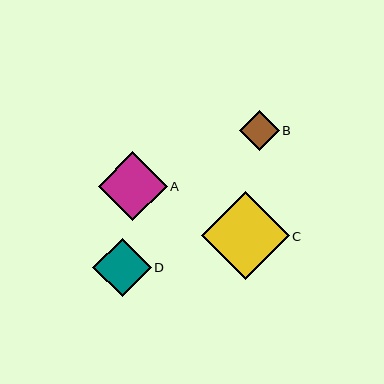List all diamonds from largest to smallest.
From largest to smallest: C, A, D, B.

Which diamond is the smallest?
Diamond B is the smallest with a size of approximately 40 pixels.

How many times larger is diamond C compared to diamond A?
Diamond C is approximately 1.3 times the size of diamond A.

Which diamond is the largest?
Diamond C is the largest with a size of approximately 88 pixels.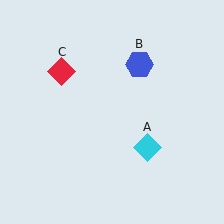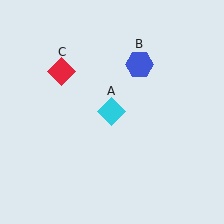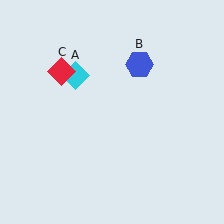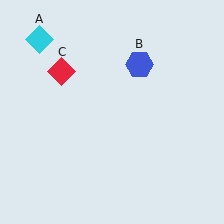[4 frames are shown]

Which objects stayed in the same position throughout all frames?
Blue hexagon (object B) and red diamond (object C) remained stationary.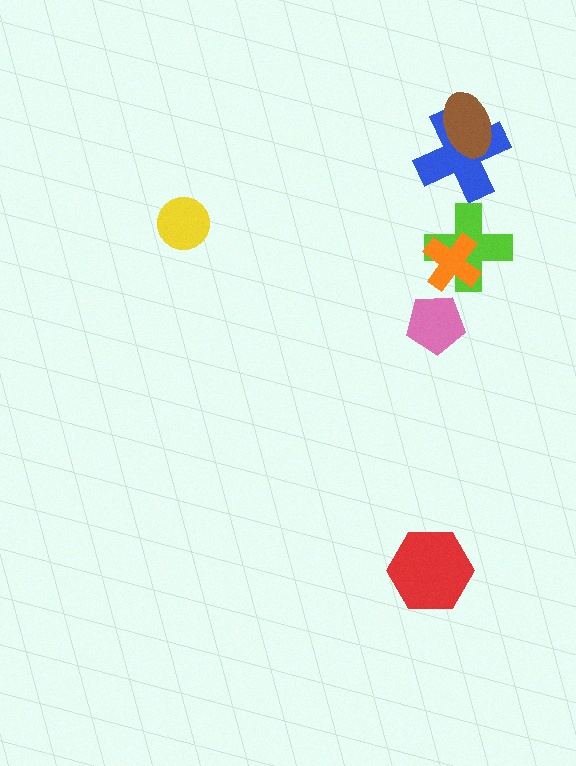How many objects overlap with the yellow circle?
0 objects overlap with the yellow circle.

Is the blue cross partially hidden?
Yes, it is partially covered by another shape.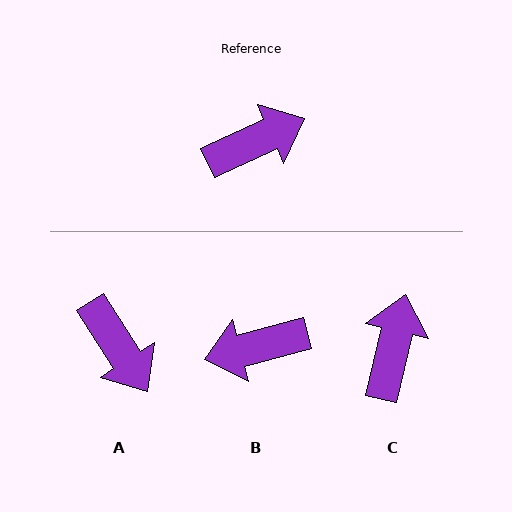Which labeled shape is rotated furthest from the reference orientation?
B, about 170 degrees away.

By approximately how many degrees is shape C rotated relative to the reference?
Approximately 52 degrees counter-clockwise.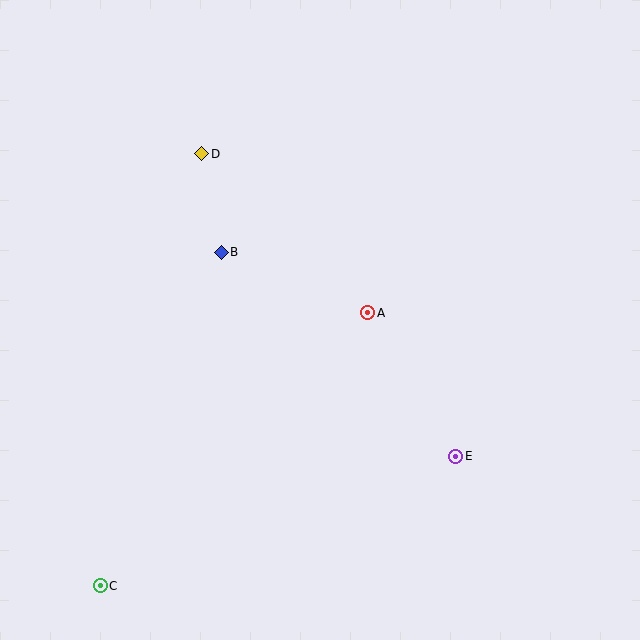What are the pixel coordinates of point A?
Point A is at (368, 313).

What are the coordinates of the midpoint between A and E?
The midpoint between A and E is at (412, 384).